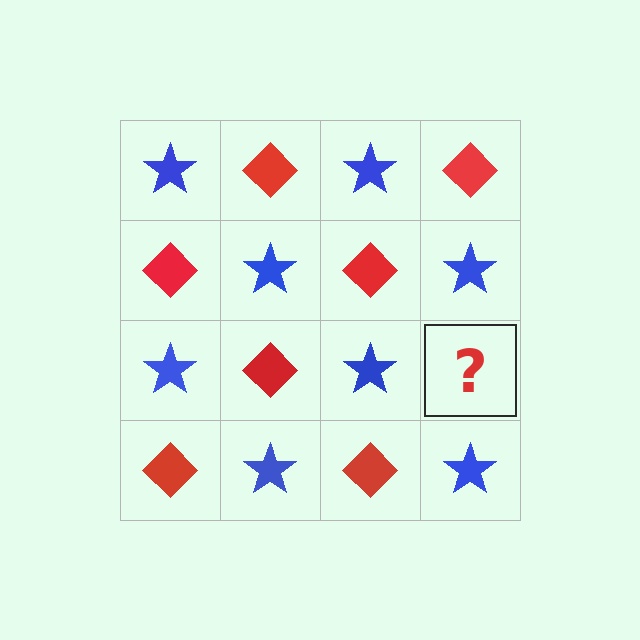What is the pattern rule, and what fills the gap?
The rule is that it alternates blue star and red diamond in a checkerboard pattern. The gap should be filled with a red diamond.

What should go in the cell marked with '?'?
The missing cell should contain a red diamond.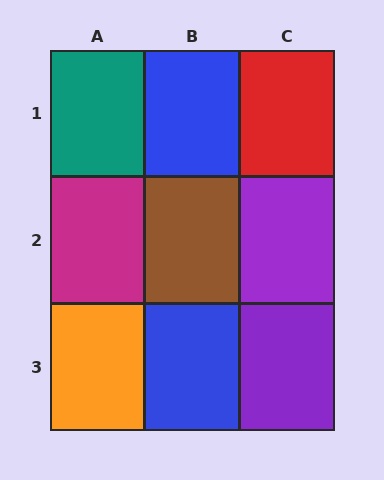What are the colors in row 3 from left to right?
Orange, blue, purple.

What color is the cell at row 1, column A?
Teal.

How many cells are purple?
2 cells are purple.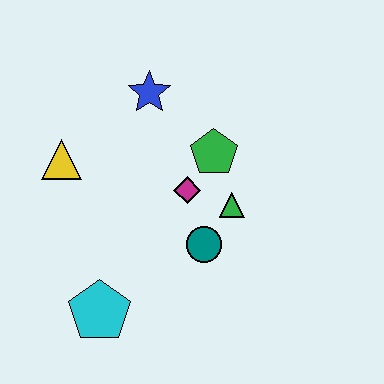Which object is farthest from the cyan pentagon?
The blue star is farthest from the cyan pentagon.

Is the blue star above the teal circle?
Yes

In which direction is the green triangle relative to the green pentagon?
The green triangle is below the green pentagon.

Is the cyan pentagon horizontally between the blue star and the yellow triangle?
Yes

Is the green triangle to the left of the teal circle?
No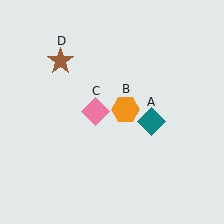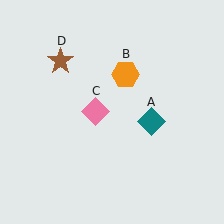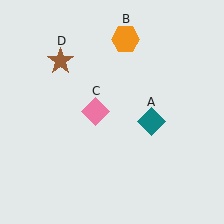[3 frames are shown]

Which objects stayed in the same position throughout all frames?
Teal diamond (object A) and pink diamond (object C) and brown star (object D) remained stationary.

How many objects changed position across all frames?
1 object changed position: orange hexagon (object B).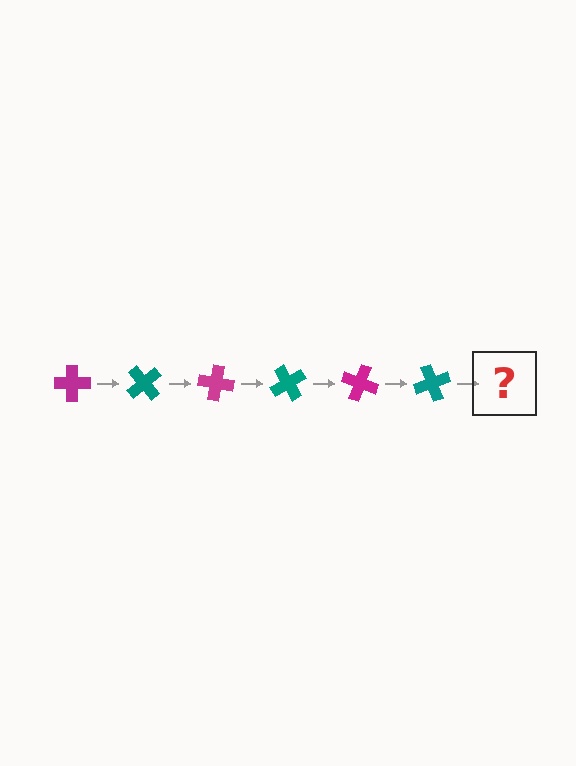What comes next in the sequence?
The next element should be a magenta cross, rotated 300 degrees from the start.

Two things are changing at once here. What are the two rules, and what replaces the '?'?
The two rules are that it rotates 50 degrees each step and the color cycles through magenta and teal. The '?' should be a magenta cross, rotated 300 degrees from the start.